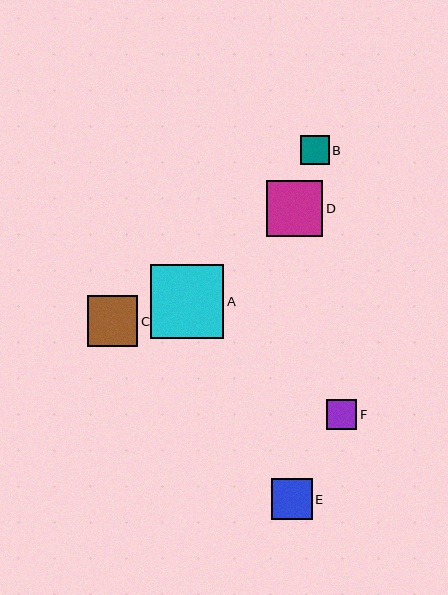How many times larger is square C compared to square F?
Square C is approximately 1.7 times the size of square F.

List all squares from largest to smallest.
From largest to smallest: A, D, C, E, F, B.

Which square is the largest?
Square A is the largest with a size of approximately 74 pixels.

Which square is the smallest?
Square B is the smallest with a size of approximately 28 pixels.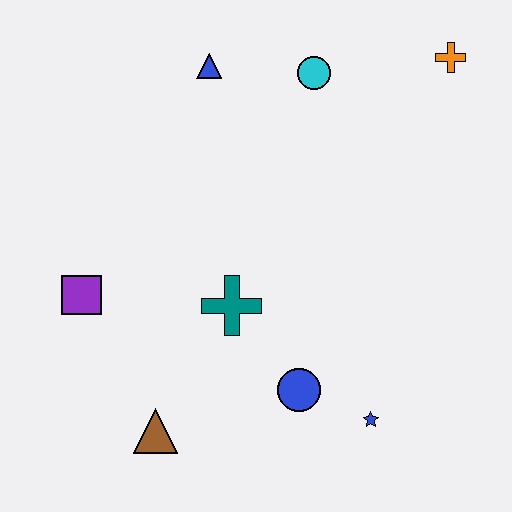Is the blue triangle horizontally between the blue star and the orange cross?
No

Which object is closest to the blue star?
The blue circle is closest to the blue star.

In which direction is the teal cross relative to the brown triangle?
The teal cross is above the brown triangle.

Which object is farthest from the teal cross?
The orange cross is farthest from the teal cross.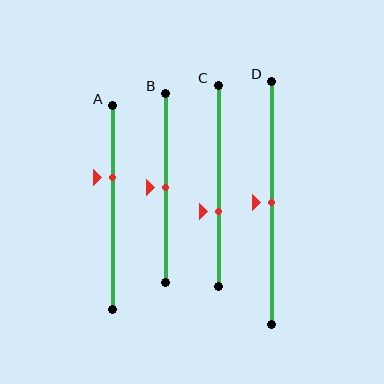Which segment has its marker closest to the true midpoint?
Segment B has its marker closest to the true midpoint.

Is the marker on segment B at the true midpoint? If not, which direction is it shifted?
Yes, the marker on segment B is at the true midpoint.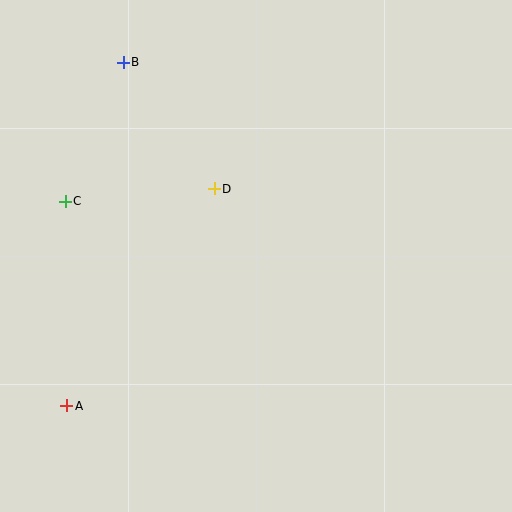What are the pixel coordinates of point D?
Point D is at (214, 189).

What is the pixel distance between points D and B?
The distance between D and B is 156 pixels.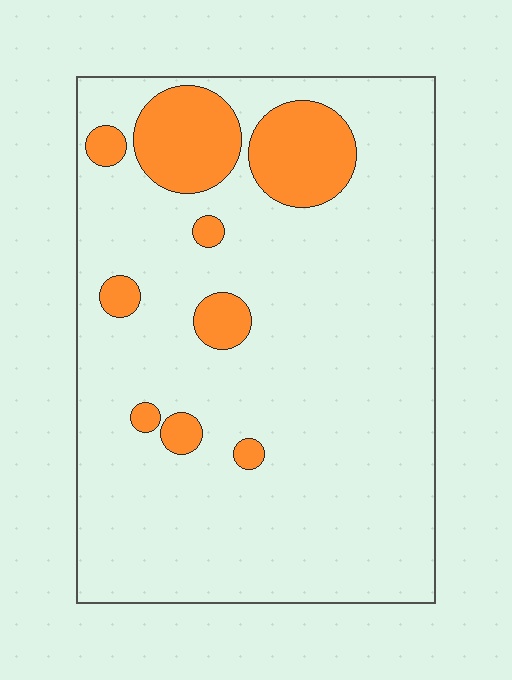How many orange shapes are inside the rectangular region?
9.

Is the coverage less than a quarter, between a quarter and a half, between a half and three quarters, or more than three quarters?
Less than a quarter.